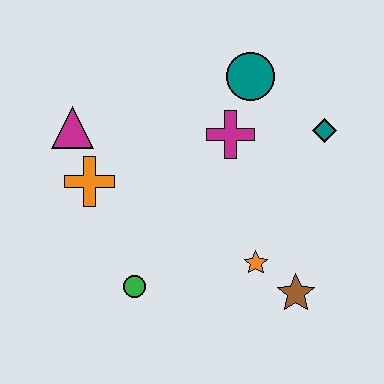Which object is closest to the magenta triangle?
The orange cross is closest to the magenta triangle.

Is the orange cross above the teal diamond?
No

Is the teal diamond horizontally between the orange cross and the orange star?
No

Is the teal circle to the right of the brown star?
No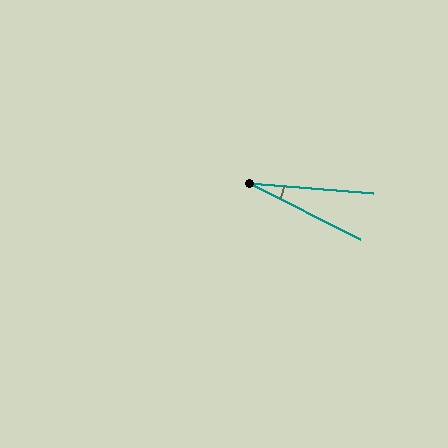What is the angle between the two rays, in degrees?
Approximately 22 degrees.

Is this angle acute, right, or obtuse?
It is acute.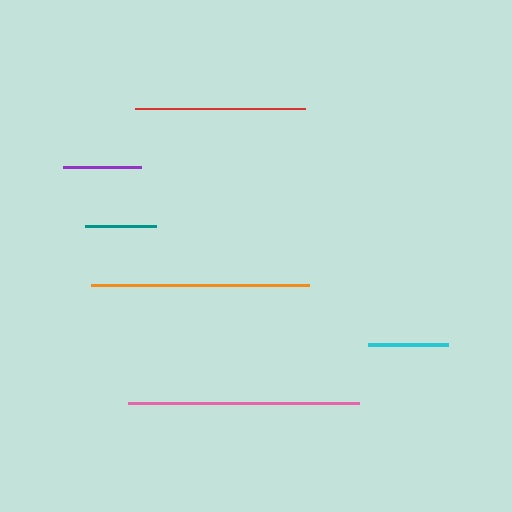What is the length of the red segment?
The red segment is approximately 171 pixels long.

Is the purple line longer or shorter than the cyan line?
The cyan line is longer than the purple line.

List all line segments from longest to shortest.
From longest to shortest: pink, orange, red, cyan, purple, teal.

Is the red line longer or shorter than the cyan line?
The red line is longer than the cyan line.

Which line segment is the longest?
The pink line is the longest at approximately 231 pixels.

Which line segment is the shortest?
The teal line is the shortest at approximately 70 pixels.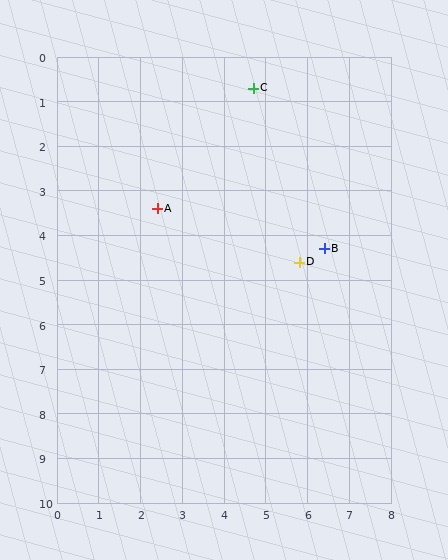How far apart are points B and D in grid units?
Points B and D are about 0.7 grid units apart.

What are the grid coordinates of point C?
Point C is at approximately (4.7, 0.7).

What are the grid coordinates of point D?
Point D is at approximately (5.8, 4.6).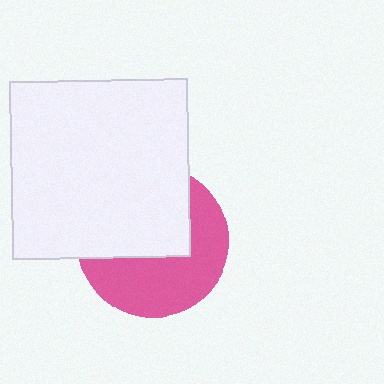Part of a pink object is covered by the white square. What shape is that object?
It is a circle.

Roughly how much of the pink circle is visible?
About half of it is visible (roughly 50%).